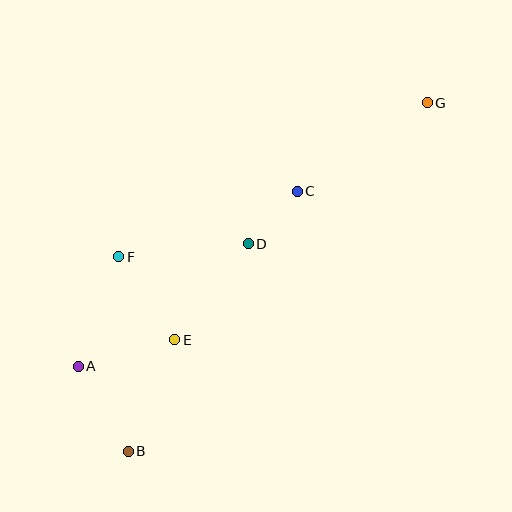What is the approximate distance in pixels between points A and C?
The distance between A and C is approximately 280 pixels.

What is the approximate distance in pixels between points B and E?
The distance between B and E is approximately 121 pixels.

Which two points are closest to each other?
Points C and D are closest to each other.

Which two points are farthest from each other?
Points B and G are farthest from each other.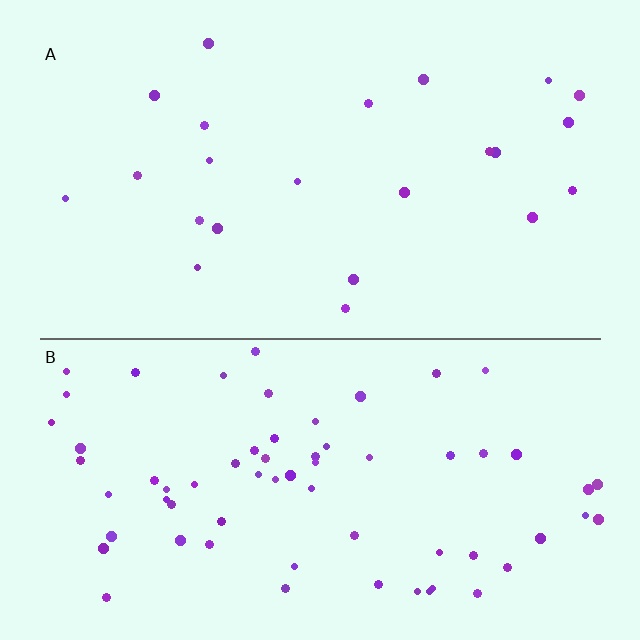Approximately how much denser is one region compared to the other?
Approximately 2.9× — region B over region A.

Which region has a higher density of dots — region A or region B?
B (the bottom).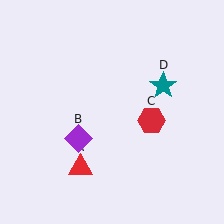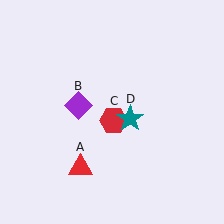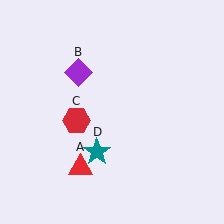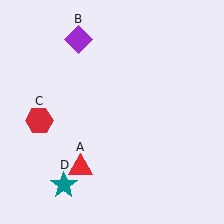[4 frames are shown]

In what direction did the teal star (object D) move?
The teal star (object D) moved down and to the left.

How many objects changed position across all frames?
3 objects changed position: purple diamond (object B), red hexagon (object C), teal star (object D).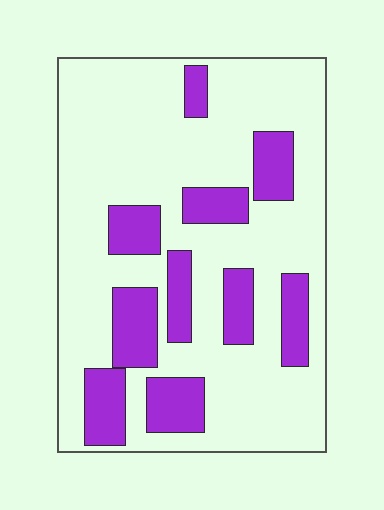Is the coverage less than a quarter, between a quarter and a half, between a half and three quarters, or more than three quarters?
Between a quarter and a half.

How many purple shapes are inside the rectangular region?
10.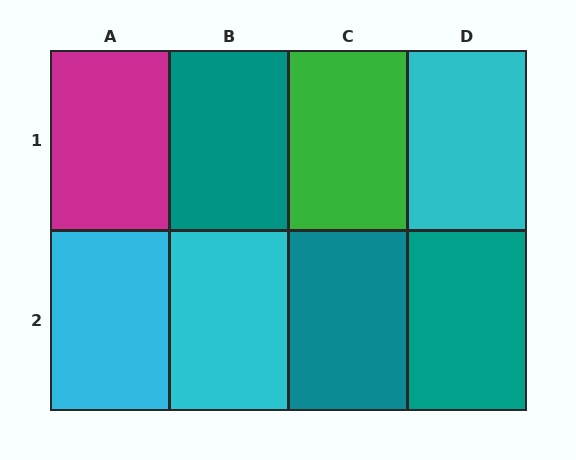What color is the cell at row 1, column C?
Green.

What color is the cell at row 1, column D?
Cyan.